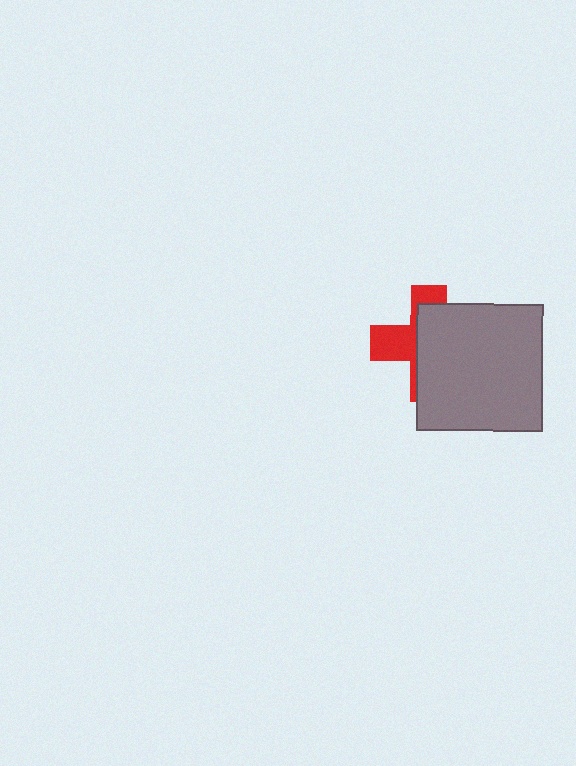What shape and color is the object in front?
The object in front is a gray square.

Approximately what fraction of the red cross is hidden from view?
Roughly 62% of the red cross is hidden behind the gray square.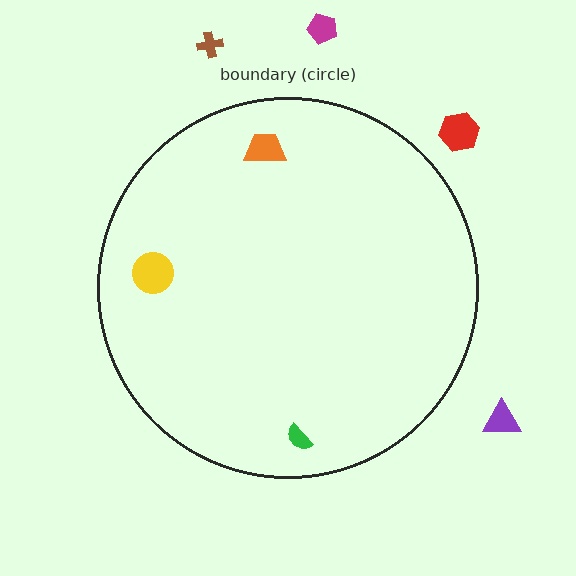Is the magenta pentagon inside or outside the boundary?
Outside.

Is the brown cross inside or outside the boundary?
Outside.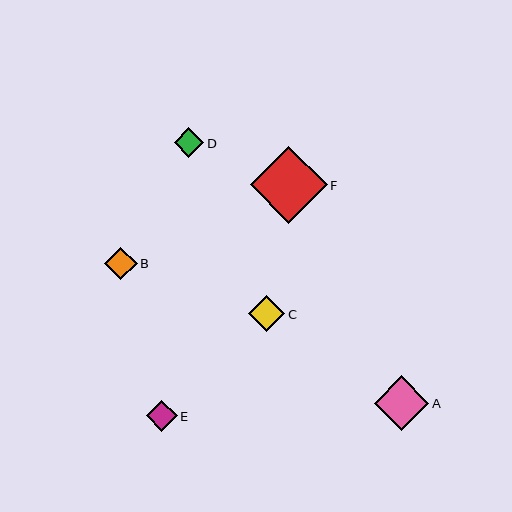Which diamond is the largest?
Diamond F is the largest with a size of approximately 77 pixels.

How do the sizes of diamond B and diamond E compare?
Diamond B and diamond E are approximately the same size.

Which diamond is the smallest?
Diamond D is the smallest with a size of approximately 30 pixels.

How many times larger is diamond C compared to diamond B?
Diamond C is approximately 1.1 times the size of diamond B.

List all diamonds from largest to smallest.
From largest to smallest: F, A, C, B, E, D.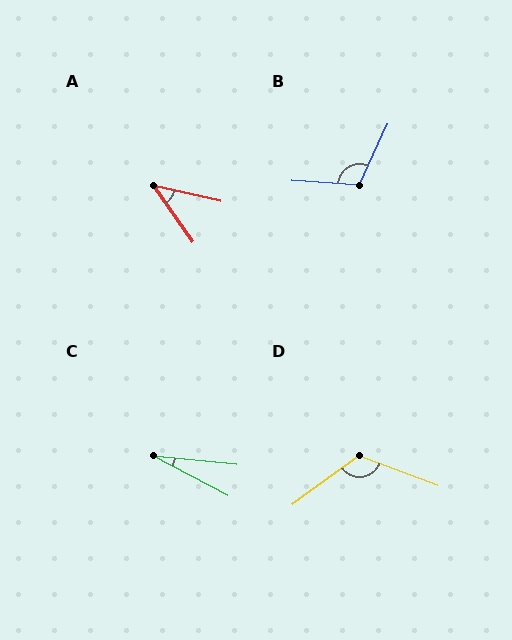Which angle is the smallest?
C, at approximately 22 degrees.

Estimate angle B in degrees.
Approximately 111 degrees.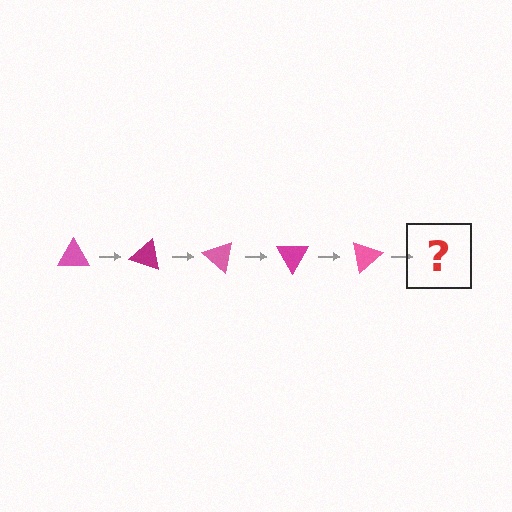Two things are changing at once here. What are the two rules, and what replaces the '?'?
The two rules are that it rotates 20 degrees each step and the color cycles through pink and magenta. The '?' should be a magenta triangle, rotated 100 degrees from the start.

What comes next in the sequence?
The next element should be a magenta triangle, rotated 100 degrees from the start.